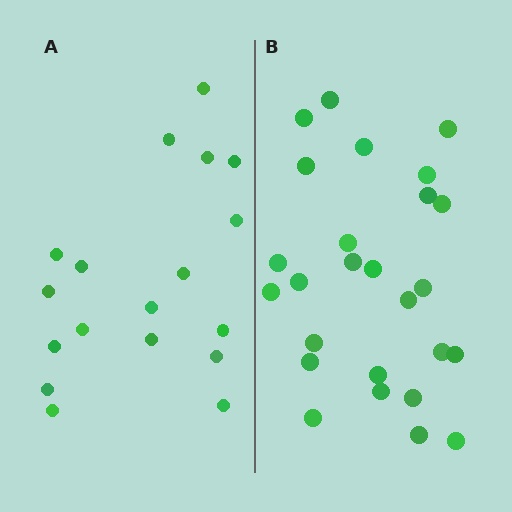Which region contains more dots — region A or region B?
Region B (the right region) has more dots.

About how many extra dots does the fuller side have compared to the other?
Region B has roughly 8 or so more dots than region A.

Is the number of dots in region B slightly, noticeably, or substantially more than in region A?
Region B has noticeably more, but not dramatically so. The ratio is roughly 1.4 to 1.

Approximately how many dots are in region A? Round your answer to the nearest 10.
About 20 dots. (The exact count is 18, which rounds to 20.)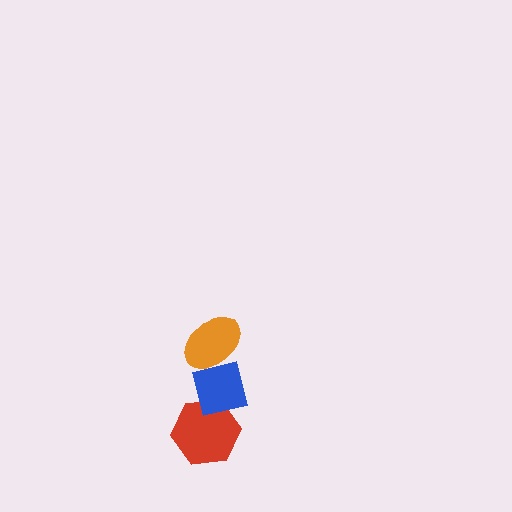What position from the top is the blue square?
The blue square is 2nd from the top.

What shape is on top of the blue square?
The orange ellipse is on top of the blue square.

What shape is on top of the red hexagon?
The blue square is on top of the red hexagon.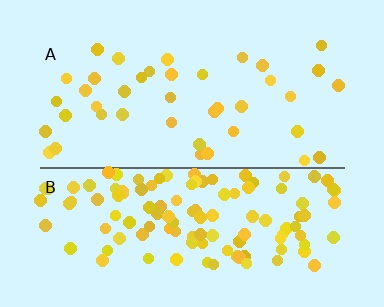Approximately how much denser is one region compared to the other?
Approximately 3.2× — region B over region A.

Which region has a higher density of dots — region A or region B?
B (the bottom).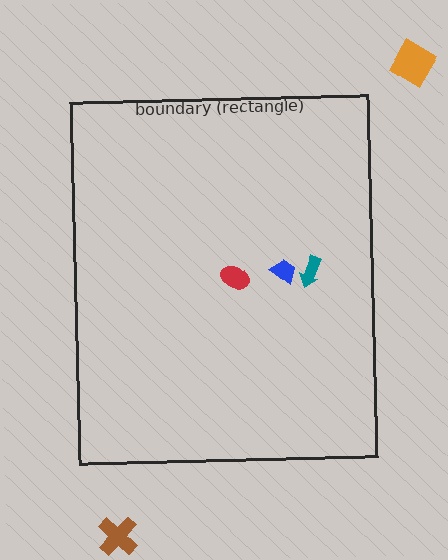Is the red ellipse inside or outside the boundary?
Inside.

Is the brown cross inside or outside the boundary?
Outside.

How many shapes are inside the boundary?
3 inside, 2 outside.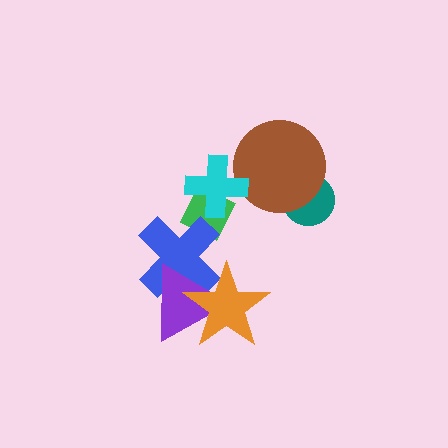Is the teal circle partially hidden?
Yes, it is partially covered by another shape.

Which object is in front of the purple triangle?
The orange star is in front of the purple triangle.